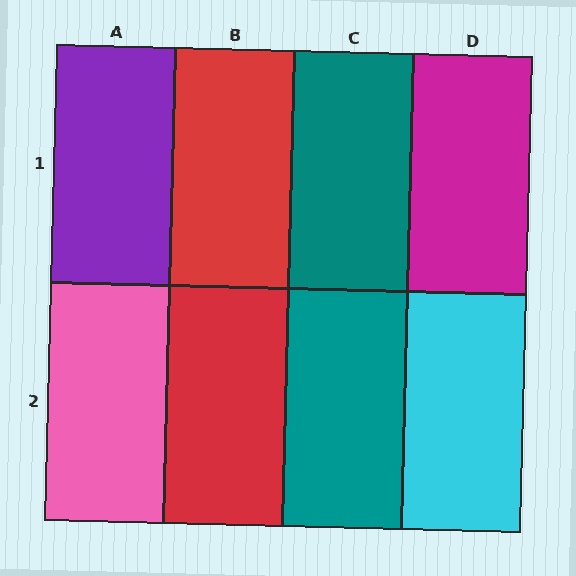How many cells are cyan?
1 cell is cyan.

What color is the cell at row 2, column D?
Cyan.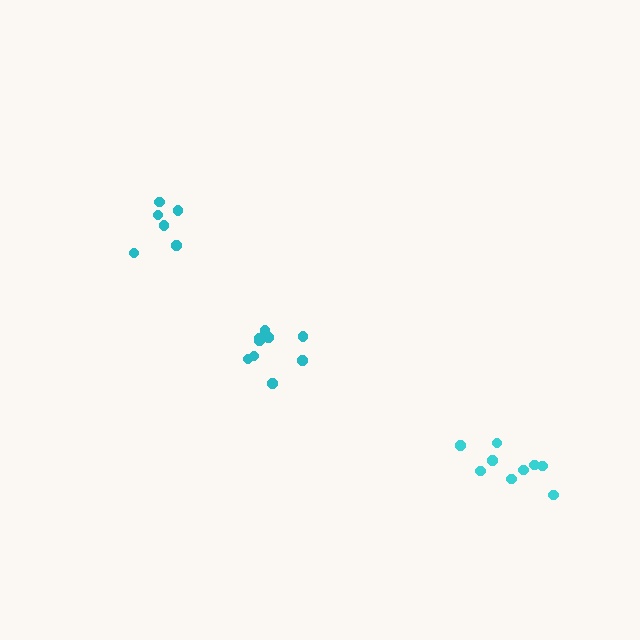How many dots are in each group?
Group 1: 9 dots, Group 2: 9 dots, Group 3: 6 dots (24 total).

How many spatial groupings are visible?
There are 3 spatial groupings.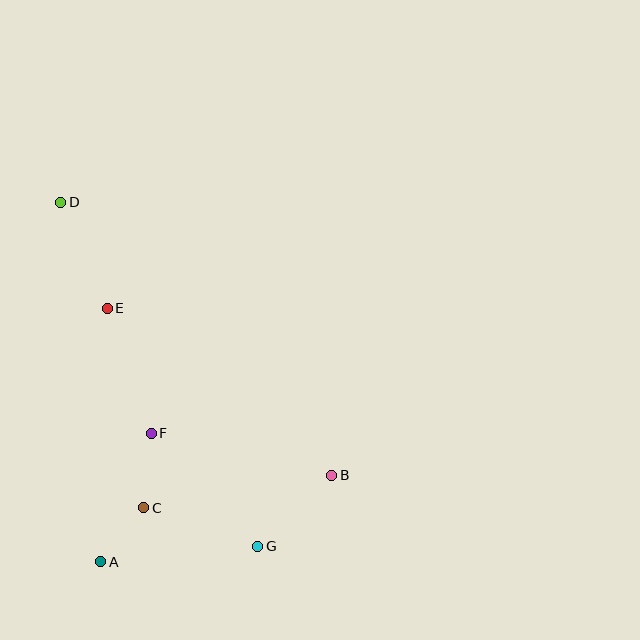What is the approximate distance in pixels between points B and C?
The distance between B and C is approximately 190 pixels.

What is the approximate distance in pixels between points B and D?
The distance between B and D is approximately 385 pixels.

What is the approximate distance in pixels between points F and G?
The distance between F and G is approximately 155 pixels.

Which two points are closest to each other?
Points A and C are closest to each other.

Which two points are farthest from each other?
Points D and G are farthest from each other.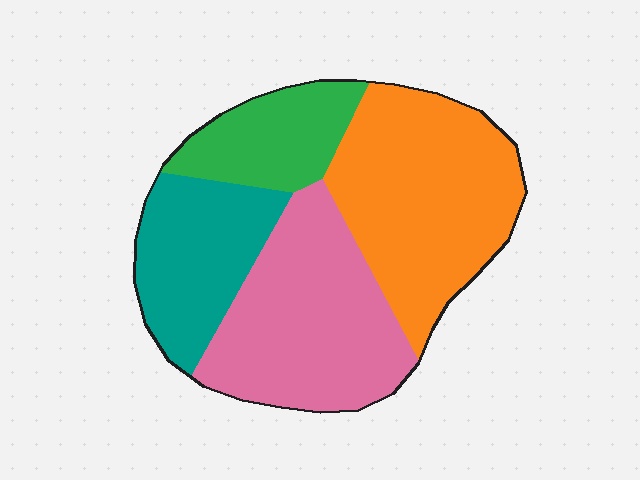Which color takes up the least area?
Green, at roughly 15%.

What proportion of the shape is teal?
Teal takes up between a sixth and a third of the shape.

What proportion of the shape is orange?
Orange covers 34% of the shape.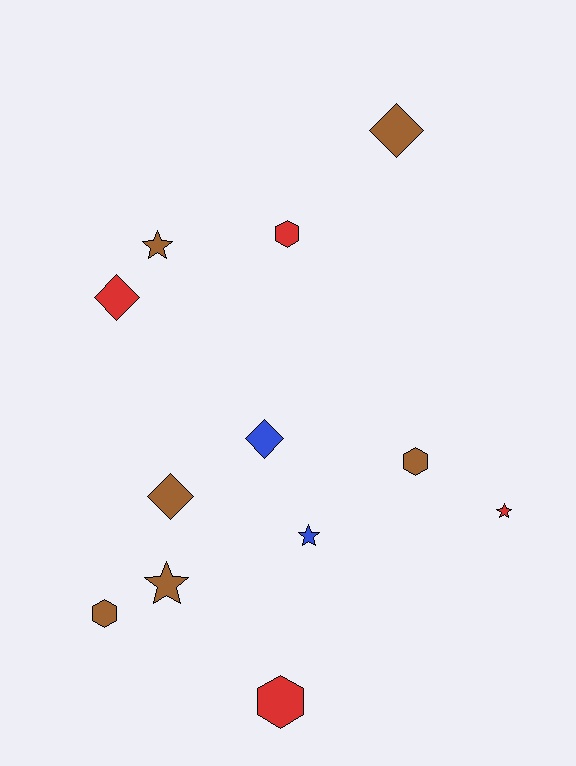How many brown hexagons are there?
There are 2 brown hexagons.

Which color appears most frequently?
Brown, with 6 objects.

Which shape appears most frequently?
Star, with 4 objects.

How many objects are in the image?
There are 12 objects.